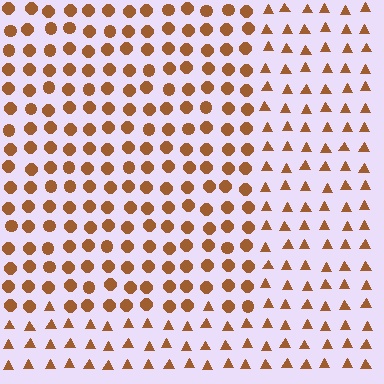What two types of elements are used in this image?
The image uses circles inside the rectangle region and triangles outside it.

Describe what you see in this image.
The image is filled with small brown elements arranged in a uniform grid. A rectangle-shaped region contains circles, while the surrounding area contains triangles. The boundary is defined purely by the change in element shape.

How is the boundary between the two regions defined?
The boundary is defined by a change in element shape: circles inside vs. triangles outside. All elements share the same color and spacing.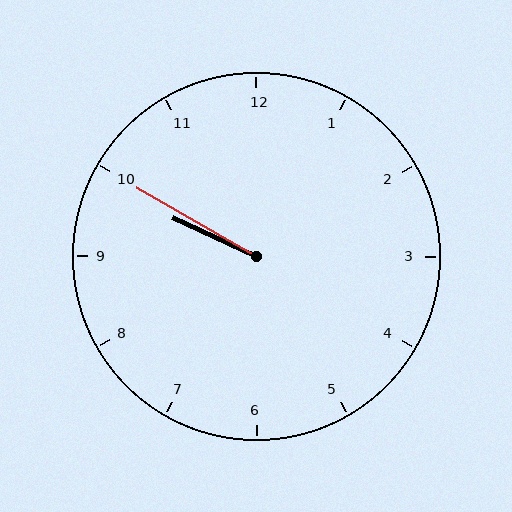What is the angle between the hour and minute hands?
Approximately 5 degrees.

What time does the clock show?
9:50.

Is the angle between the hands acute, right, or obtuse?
It is acute.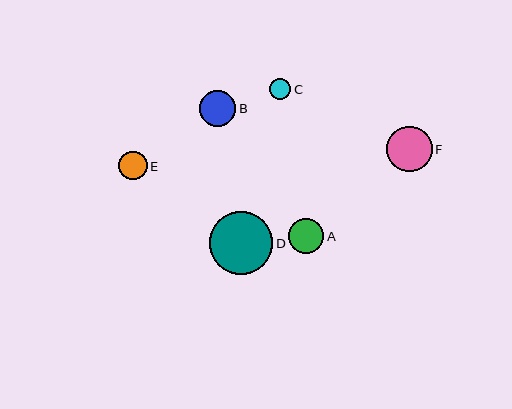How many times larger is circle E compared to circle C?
Circle E is approximately 1.4 times the size of circle C.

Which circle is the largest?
Circle D is the largest with a size of approximately 63 pixels.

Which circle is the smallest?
Circle C is the smallest with a size of approximately 21 pixels.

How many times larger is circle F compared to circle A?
Circle F is approximately 1.3 times the size of circle A.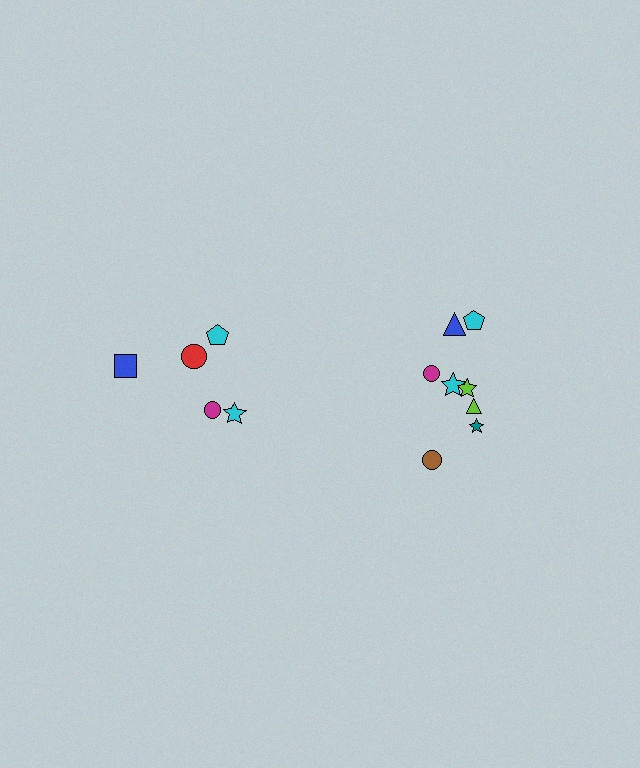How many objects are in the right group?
There are 8 objects.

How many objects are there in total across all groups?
There are 13 objects.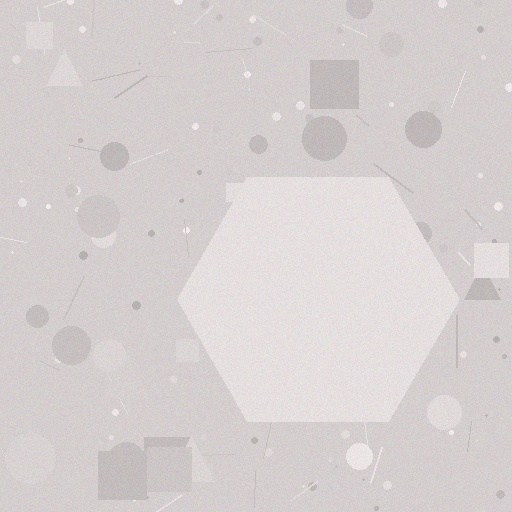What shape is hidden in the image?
A hexagon is hidden in the image.